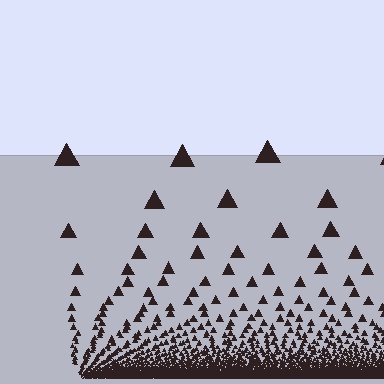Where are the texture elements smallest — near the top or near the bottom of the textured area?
Near the bottom.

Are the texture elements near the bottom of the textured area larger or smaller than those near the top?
Smaller. The gradient is inverted — elements near the bottom are smaller and denser.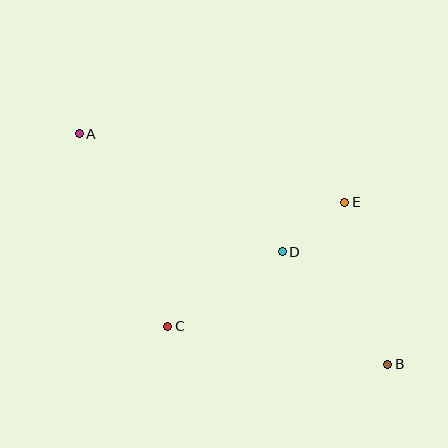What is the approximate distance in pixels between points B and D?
The distance between B and D is approximately 154 pixels.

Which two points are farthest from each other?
Points A and B are farthest from each other.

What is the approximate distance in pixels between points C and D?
The distance between C and D is approximately 136 pixels.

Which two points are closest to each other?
Points D and E are closest to each other.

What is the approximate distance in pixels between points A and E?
The distance between A and E is approximately 274 pixels.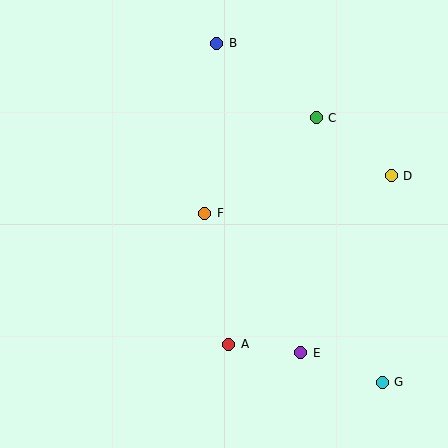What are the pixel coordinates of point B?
Point B is at (217, 43).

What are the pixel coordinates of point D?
Point D is at (391, 176).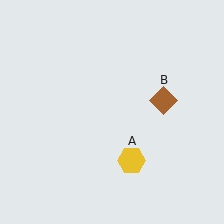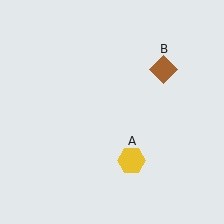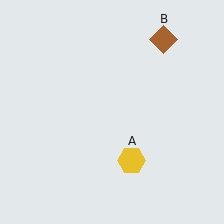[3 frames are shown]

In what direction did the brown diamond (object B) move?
The brown diamond (object B) moved up.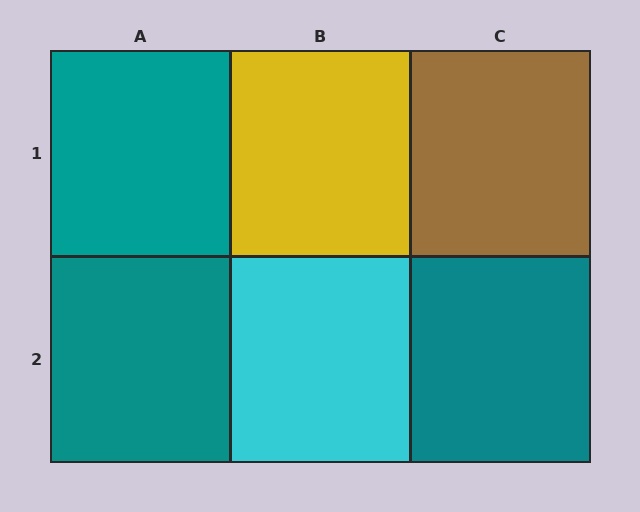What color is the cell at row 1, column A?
Teal.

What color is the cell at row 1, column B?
Yellow.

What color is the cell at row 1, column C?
Brown.